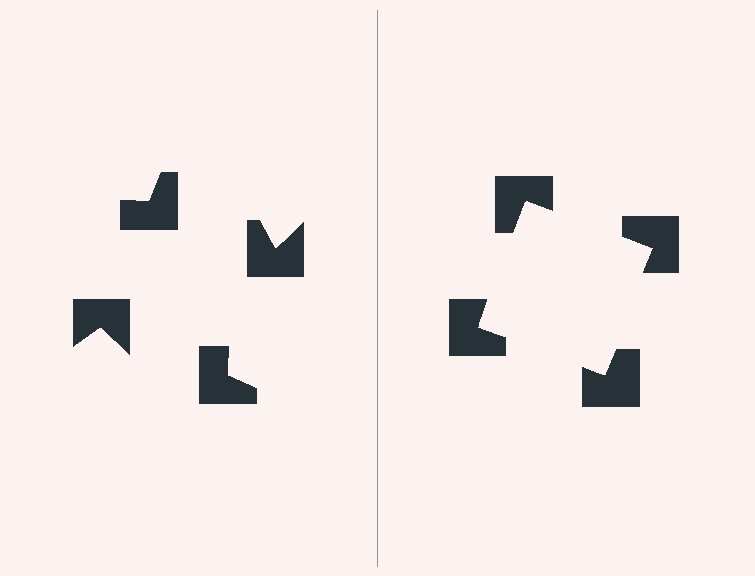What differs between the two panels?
The notched squares are positioned identically on both sides; only the wedge orientations differ. On the right they align to a square; on the left they are misaligned.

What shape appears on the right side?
An illusory square.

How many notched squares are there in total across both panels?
8 — 4 on each side.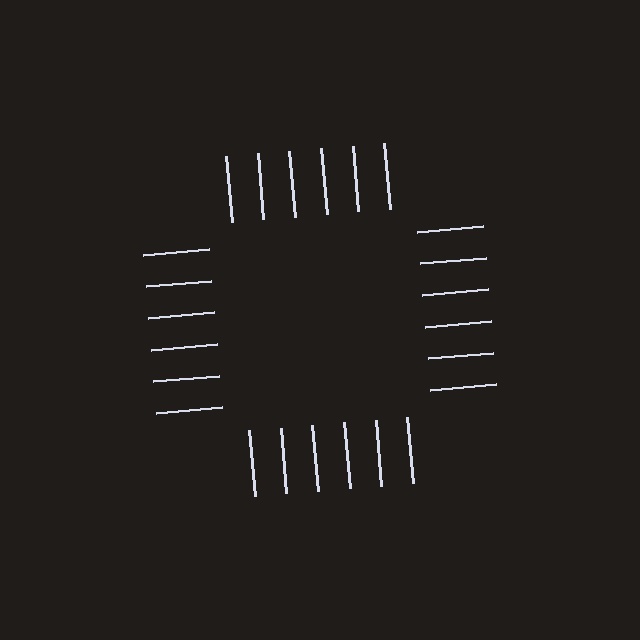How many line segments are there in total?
24 — 6 along each of the 4 edges.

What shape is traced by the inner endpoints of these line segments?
An illusory square — the line segments terminate on its edges but no continuous stroke is drawn.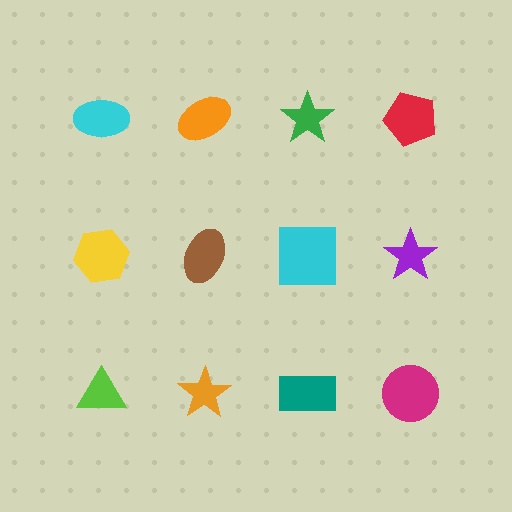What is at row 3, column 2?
An orange star.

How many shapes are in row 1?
4 shapes.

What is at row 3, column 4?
A magenta circle.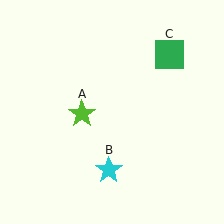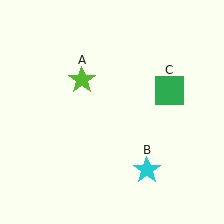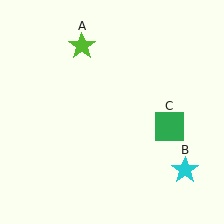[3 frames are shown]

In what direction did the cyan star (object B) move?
The cyan star (object B) moved right.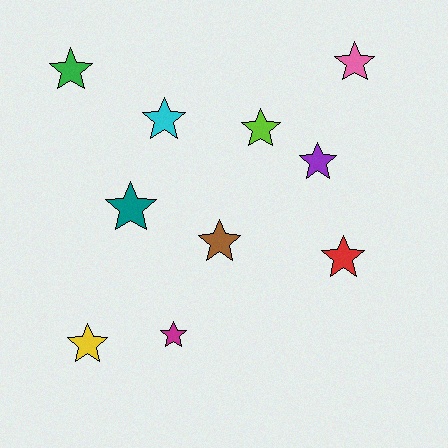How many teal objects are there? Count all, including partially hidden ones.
There is 1 teal object.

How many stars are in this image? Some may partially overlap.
There are 10 stars.